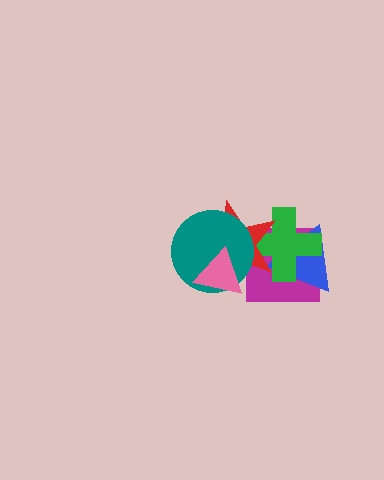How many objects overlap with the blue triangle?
3 objects overlap with the blue triangle.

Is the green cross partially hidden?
Yes, it is partially covered by another shape.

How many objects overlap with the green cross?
3 objects overlap with the green cross.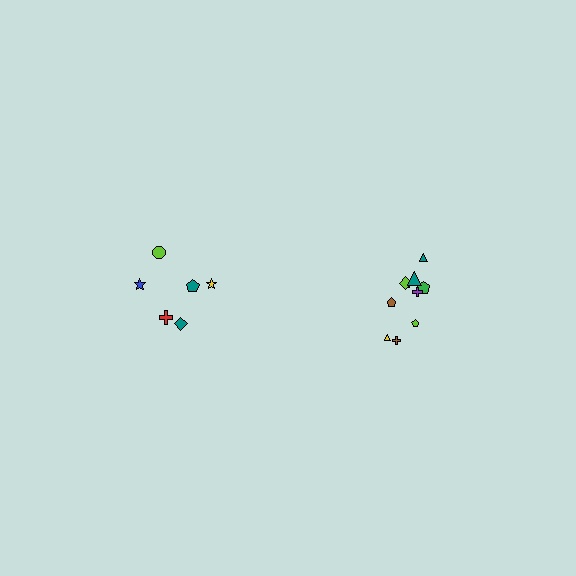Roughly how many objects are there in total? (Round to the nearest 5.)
Roughly 15 objects in total.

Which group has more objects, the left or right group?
The right group.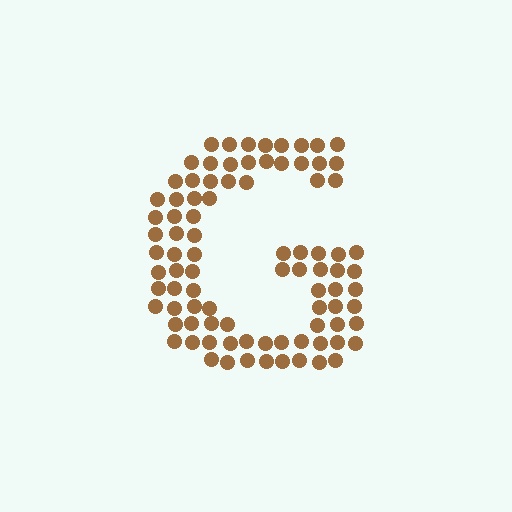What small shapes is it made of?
It is made of small circles.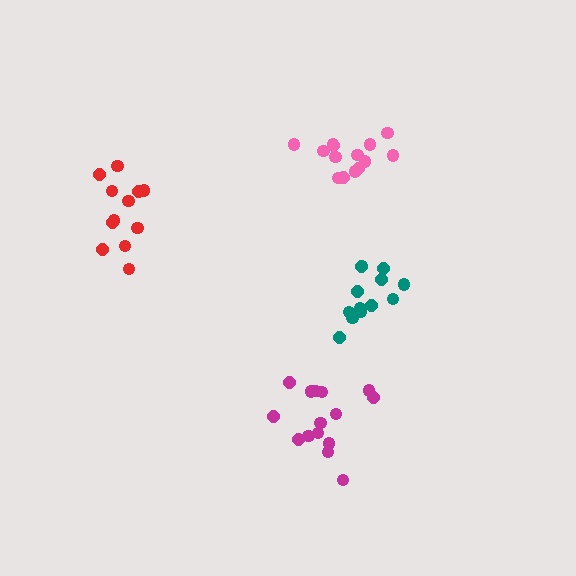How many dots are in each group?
Group 1: 14 dots, Group 2: 12 dots, Group 3: 14 dots, Group 4: 15 dots (55 total).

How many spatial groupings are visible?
There are 4 spatial groupings.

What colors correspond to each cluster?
The clusters are colored: teal, red, pink, magenta.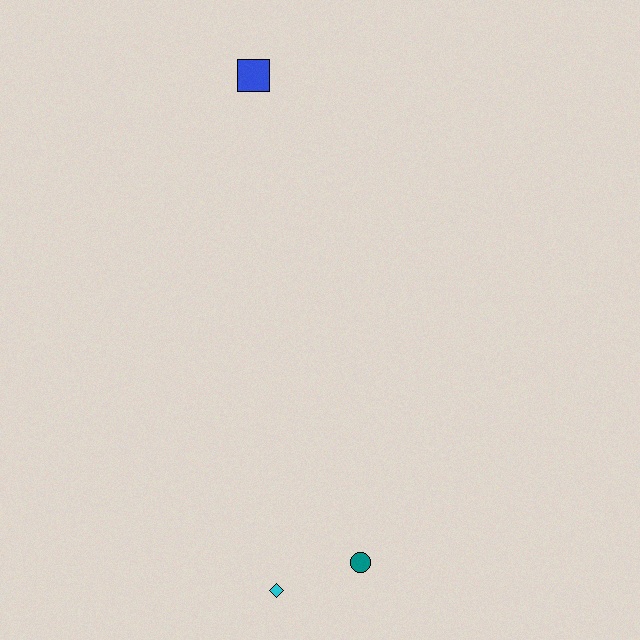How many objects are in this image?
There are 3 objects.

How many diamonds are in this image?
There is 1 diamond.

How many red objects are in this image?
There are no red objects.